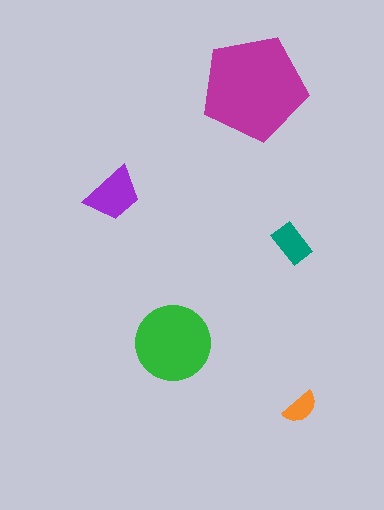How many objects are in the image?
There are 5 objects in the image.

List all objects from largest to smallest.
The magenta pentagon, the green circle, the purple trapezoid, the teal rectangle, the orange semicircle.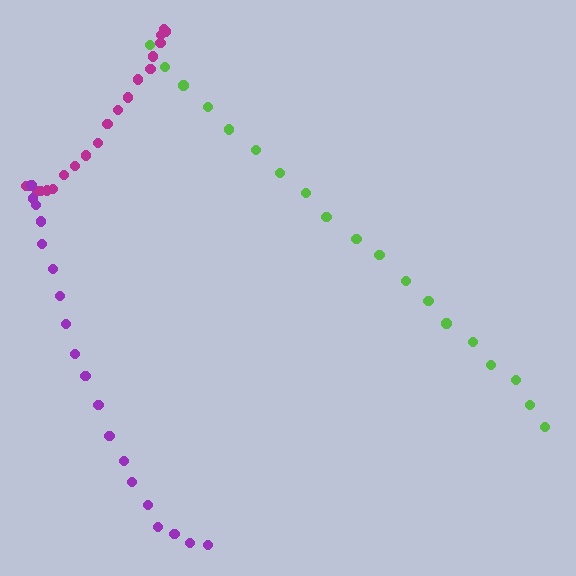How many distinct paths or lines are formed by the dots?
There are 3 distinct paths.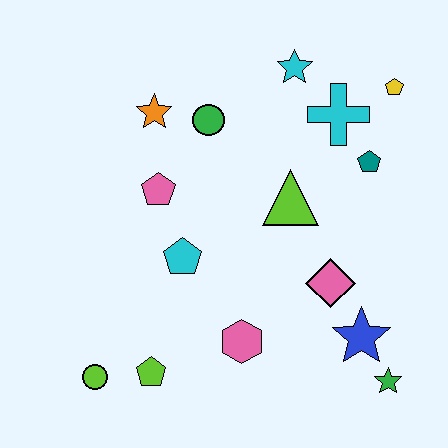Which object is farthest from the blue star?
The orange star is farthest from the blue star.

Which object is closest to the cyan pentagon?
The pink pentagon is closest to the cyan pentagon.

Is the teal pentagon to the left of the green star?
Yes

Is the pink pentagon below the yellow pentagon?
Yes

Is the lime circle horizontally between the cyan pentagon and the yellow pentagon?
No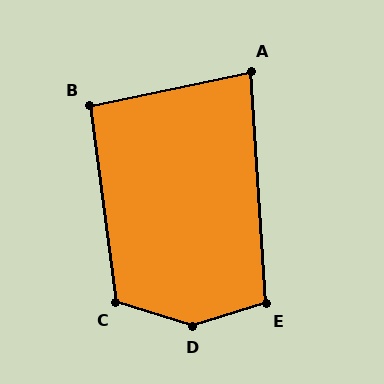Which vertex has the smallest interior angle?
A, at approximately 82 degrees.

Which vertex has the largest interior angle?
D, at approximately 146 degrees.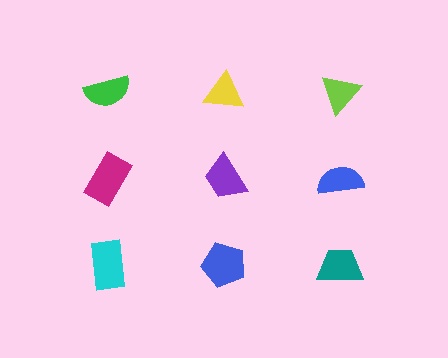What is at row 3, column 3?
A teal trapezoid.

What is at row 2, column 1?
A magenta rectangle.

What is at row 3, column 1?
A cyan rectangle.